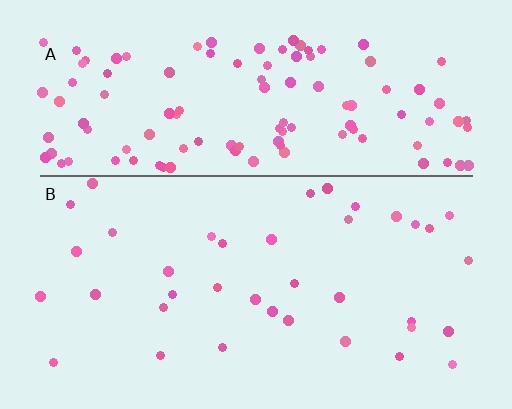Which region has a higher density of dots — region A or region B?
A (the top).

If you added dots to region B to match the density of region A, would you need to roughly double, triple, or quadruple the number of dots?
Approximately triple.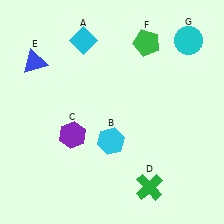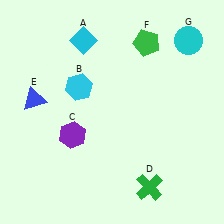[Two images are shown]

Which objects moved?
The objects that moved are: the cyan hexagon (B), the blue triangle (E).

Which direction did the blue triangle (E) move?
The blue triangle (E) moved down.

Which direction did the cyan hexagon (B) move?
The cyan hexagon (B) moved up.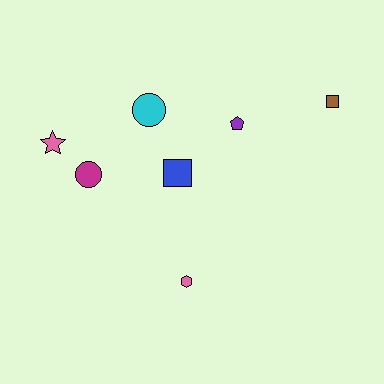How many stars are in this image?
There is 1 star.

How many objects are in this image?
There are 7 objects.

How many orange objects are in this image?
There are no orange objects.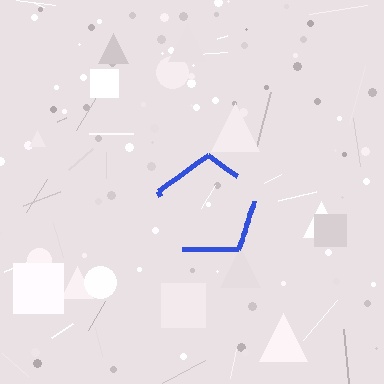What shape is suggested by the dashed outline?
The dashed outline suggests a pentagon.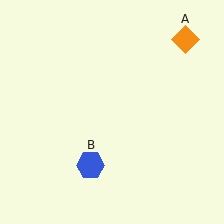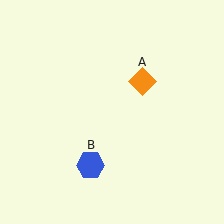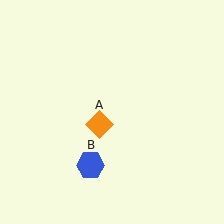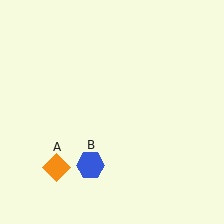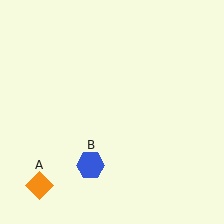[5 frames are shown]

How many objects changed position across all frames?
1 object changed position: orange diamond (object A).